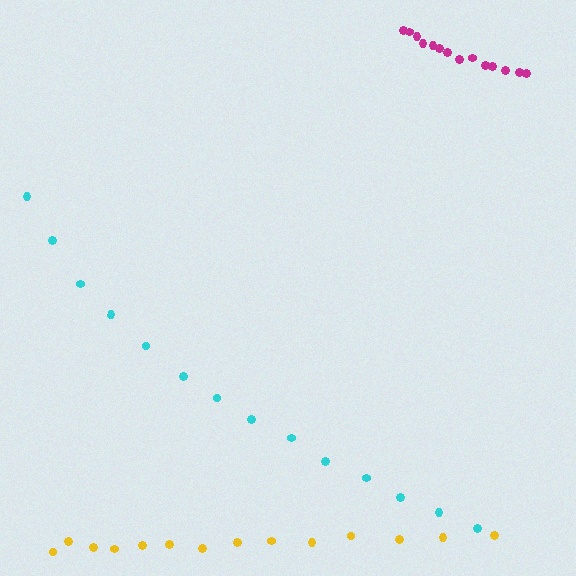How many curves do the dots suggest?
There are 3 distinct paths.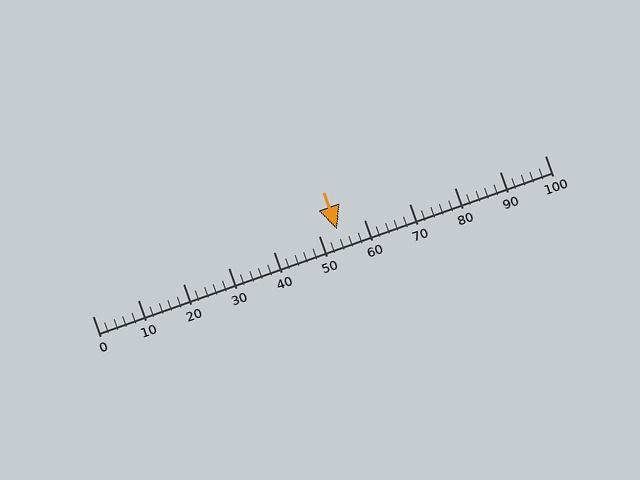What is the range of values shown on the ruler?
The ruler shows values from 0 to 100.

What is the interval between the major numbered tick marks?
The major tick marks are spaced 10 units apart.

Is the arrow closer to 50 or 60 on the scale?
The arrow is closer to 50.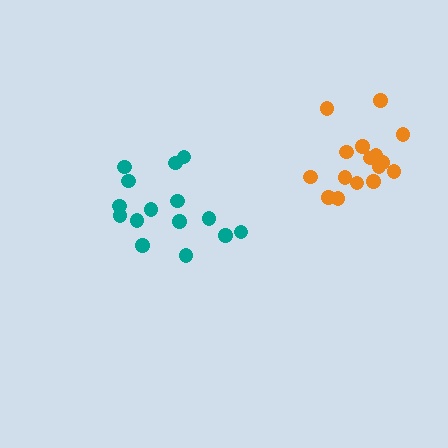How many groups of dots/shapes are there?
There are 2 groups.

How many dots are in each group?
Group 1: 16 dots, Group 2: 15 dots (31 total).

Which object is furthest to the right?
The orange cluster is rightmost.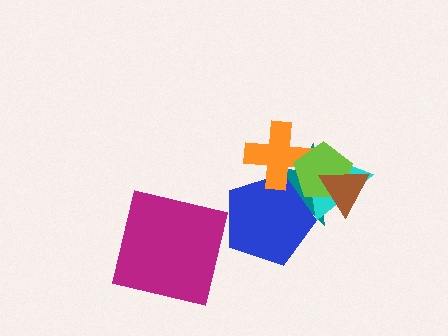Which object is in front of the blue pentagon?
The orange cross is in front of the blue pentagon.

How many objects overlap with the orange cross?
4 objects overlap with the orange cross.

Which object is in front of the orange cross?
The lime pentagon is in front of the orange cross.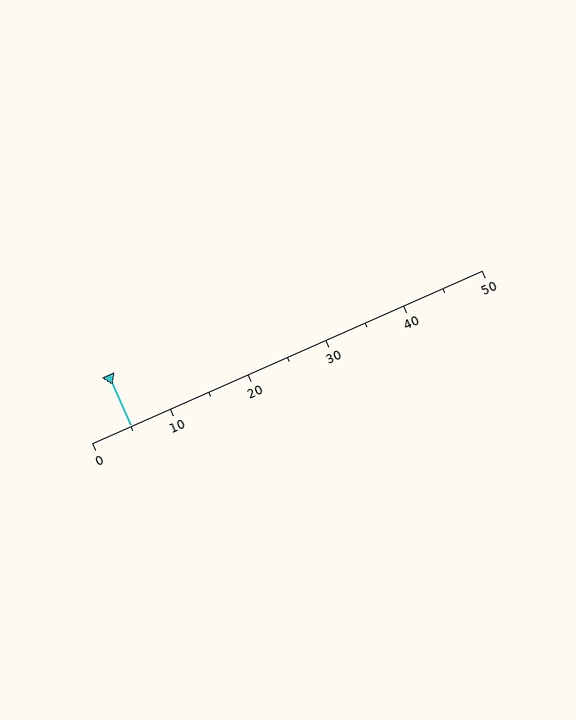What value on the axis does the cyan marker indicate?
The marker indicates approximately 5.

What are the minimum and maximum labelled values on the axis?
The axis runs from 0 to 50.